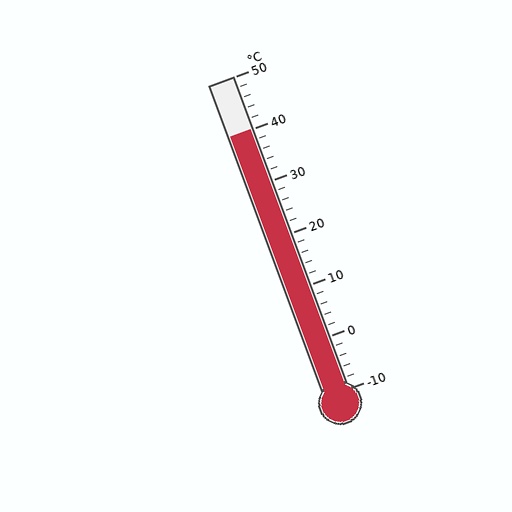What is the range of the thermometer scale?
The thermometer scale ranges from -10°C to 50°C.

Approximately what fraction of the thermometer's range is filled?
The thermometer is filled to approximately 85% of its range.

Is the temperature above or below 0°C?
The temperature is above 0°C.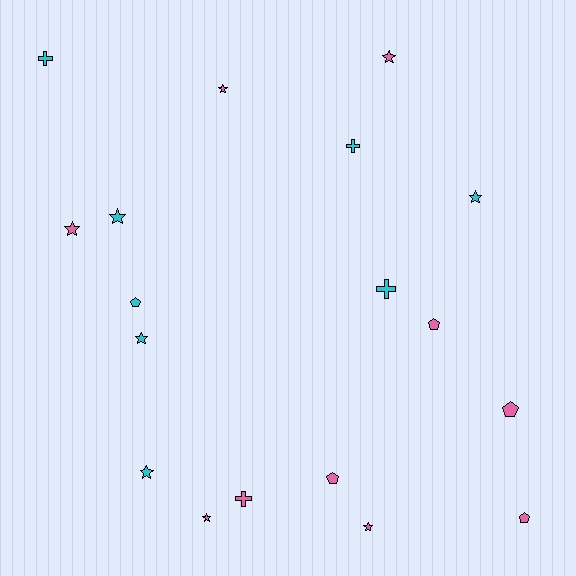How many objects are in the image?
There are 18 objects.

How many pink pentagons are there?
There are 4 pink pentagons.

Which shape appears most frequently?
Star, with 9 objects.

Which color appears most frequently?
Pink, with 10 objects.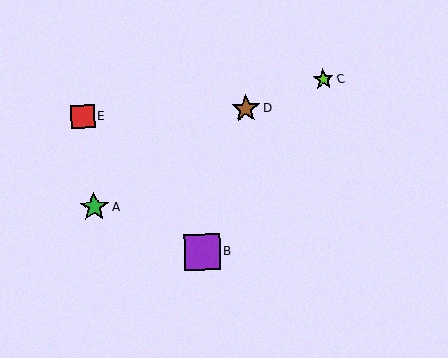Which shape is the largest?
The purple square (labeled B) is the largest.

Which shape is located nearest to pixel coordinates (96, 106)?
The red square (labeled E) at (83, 116) is nearest to that location.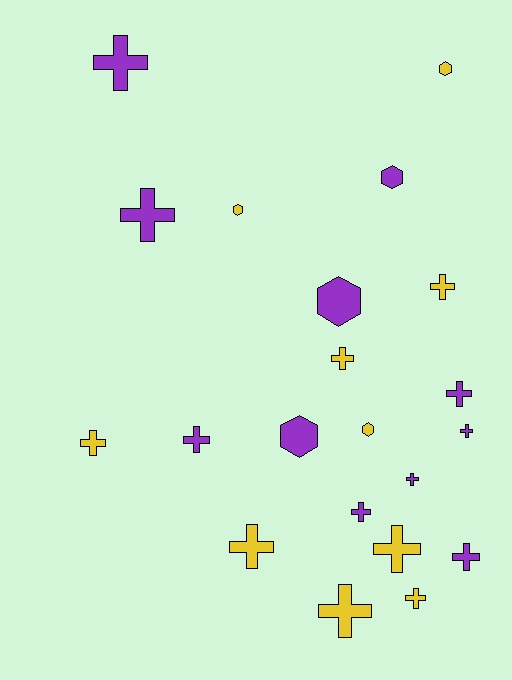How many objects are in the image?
There are 21 objects.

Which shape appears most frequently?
Cross, with 15 objects.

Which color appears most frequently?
Purple, with 11 objects.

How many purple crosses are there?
There are 8 purple crosses.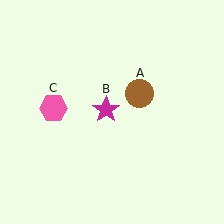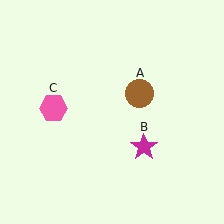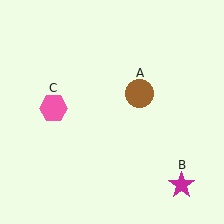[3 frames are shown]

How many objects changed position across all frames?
1 object changed position: magenta star (object B).